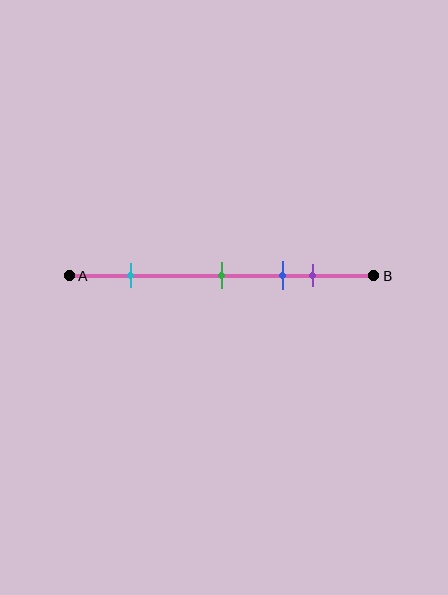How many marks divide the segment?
There are 4 marks dividing the segment.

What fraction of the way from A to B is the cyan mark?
The cyan mark is approximately 20% (0.2) of the way from A to B.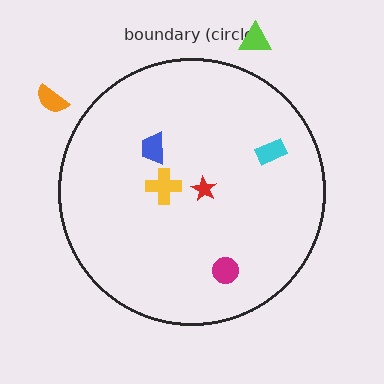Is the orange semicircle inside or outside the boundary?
Outside.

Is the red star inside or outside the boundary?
Inside.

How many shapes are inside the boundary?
5 inside, 2 outside.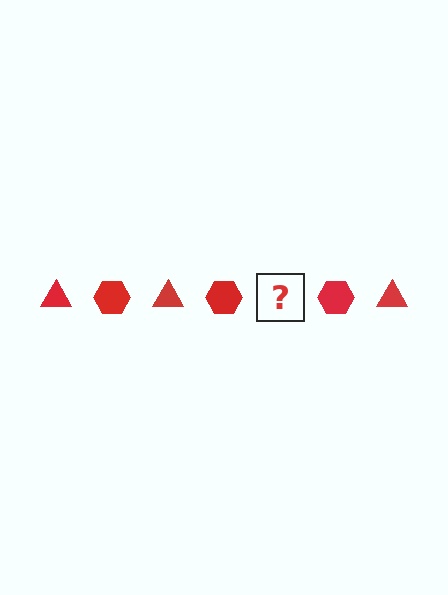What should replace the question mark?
The question mark should be replaced with a red triangle.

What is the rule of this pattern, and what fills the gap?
The rule is that the pattern cycles through triangle, hexagon shapes in red. The gap should be filled with a red triangle.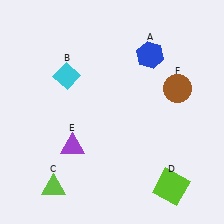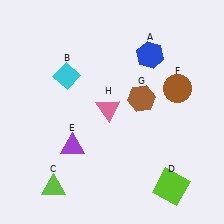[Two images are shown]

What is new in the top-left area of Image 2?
A pink triangle (H) was added in the top-left area of Image 2.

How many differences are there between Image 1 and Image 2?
There are 2 differences between the two images.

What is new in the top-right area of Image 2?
A brown hexagon (G) was added in the top-right area of Image 2.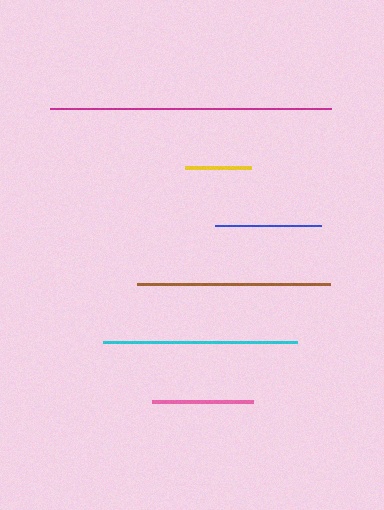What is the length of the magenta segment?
The magenta segment is approximately 281 pixels long.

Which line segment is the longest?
The magenta line is the longest at approximately 281 pixels.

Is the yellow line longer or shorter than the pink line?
The pink line is longer than the yellow line.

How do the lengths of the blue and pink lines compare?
The blue and pink lines are approximately the same length.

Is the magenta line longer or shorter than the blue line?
The magenta line is longer than the blue line.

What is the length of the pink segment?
The pink segment is approximately 102 pixels long.